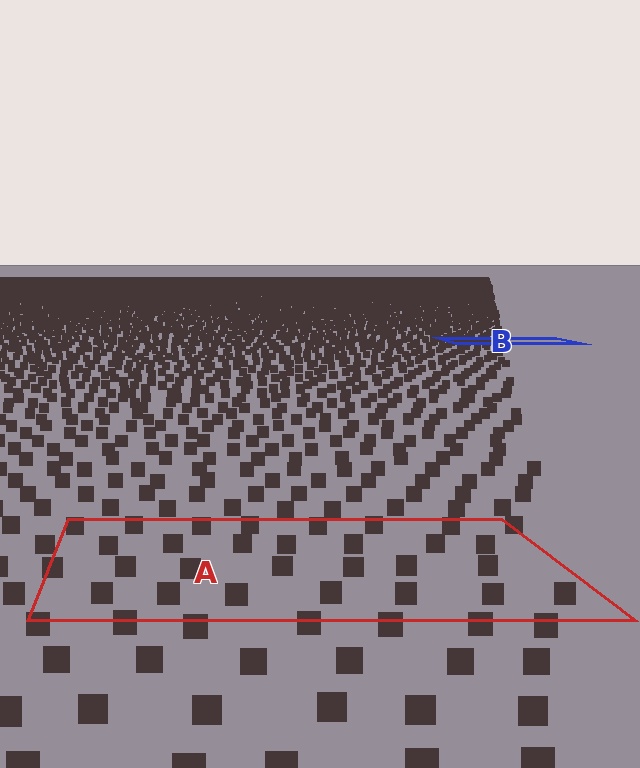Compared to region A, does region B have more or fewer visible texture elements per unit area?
Region B has more texture elements per unit area — they are packed more densely because it is farther away.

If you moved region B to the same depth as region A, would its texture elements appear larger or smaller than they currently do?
They would appear larger. At a closer depth, the same texture elements are projected at a bigger on-screen size.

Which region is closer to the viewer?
Region A is closer. The texture elements there are larger and more spread out.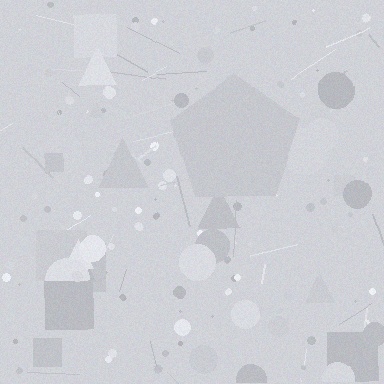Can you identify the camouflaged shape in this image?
The camouflaged shape is a pentagon.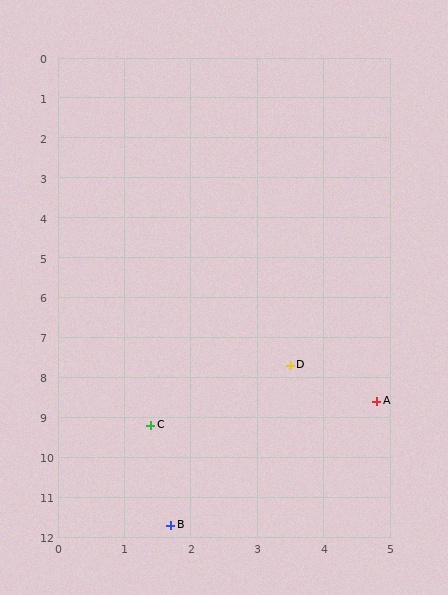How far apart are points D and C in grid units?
Points D and C are about 2.6 grid units apart.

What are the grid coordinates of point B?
Point B is at approximately (1.7, 11.7).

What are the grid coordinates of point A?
Point A is at approximately (4.8, 8.6).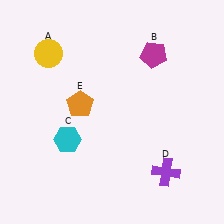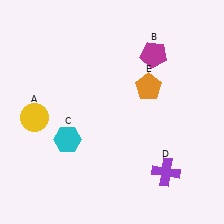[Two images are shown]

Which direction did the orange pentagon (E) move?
The orange pentagon (E) moved right.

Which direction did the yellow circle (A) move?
The yellow circle (A) moved down.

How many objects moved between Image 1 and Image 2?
2 objects moved between the two images.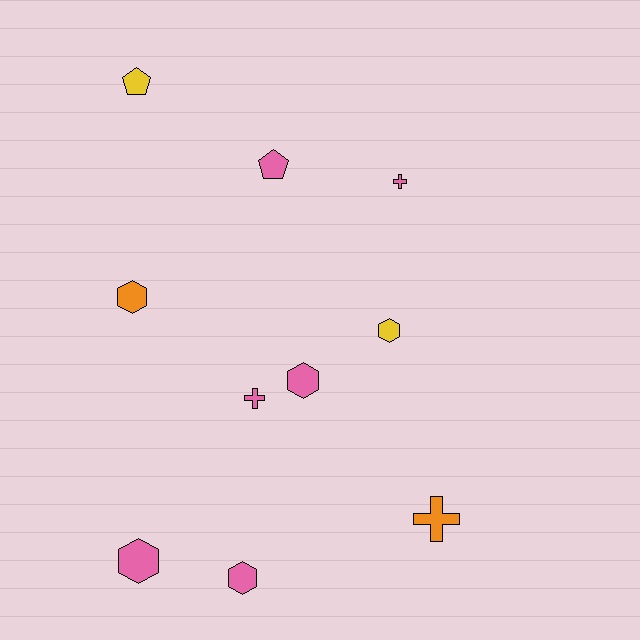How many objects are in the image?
There are 10 objects.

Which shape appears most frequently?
Hexagon, with 5 objects.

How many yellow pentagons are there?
There is 1 yellow pentagon.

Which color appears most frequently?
Pink, with 6 objects.